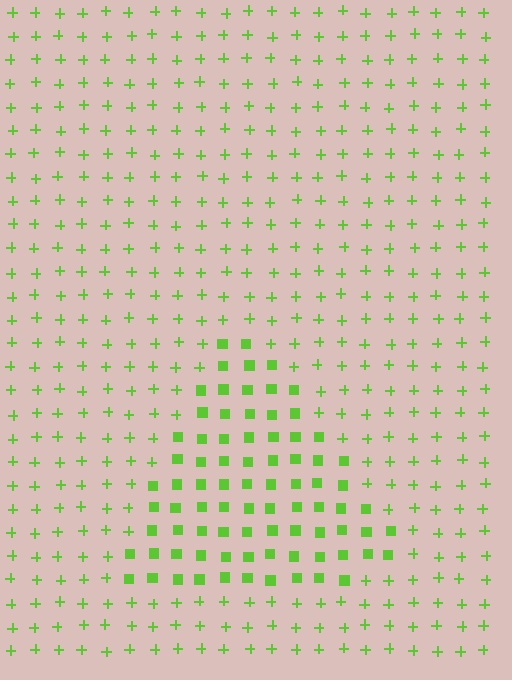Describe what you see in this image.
The image is filled with small lime elements arranged in a uniform grid. A triangle-shaped region contains squares, while the surrounding area contains plus signs. The boundary is defined purely by the change in element shape.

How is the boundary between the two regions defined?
The boundary is defined by a change in element shape: squares inside vs. plus signs outside. All elements share the same color and spacing.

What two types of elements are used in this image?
The image uses squares inside the triangle region and plus signs outside it.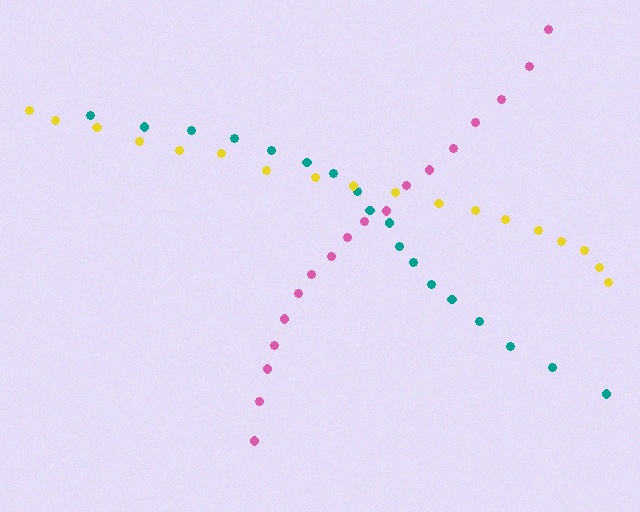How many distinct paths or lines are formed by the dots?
There are 3 distinct paths.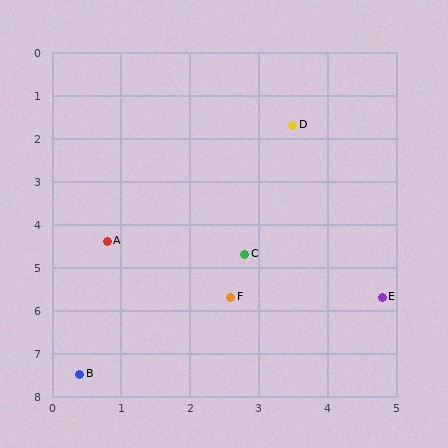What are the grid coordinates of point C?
Point C is at approximately (2.8, 4.7).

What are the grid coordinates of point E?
Point E is at approximately (4.8, 5.7).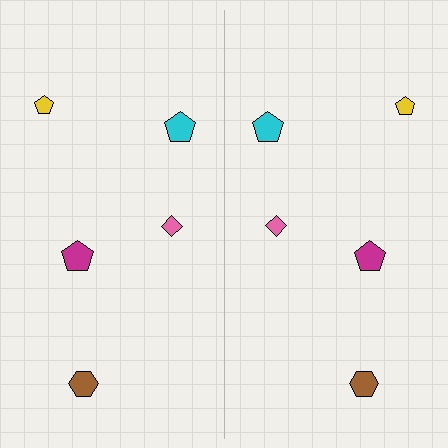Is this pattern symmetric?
Yes, this pattern has bilateral (reflection) symmetry.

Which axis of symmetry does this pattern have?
The pattern has a vertical axis of symmetry running through the center of the image.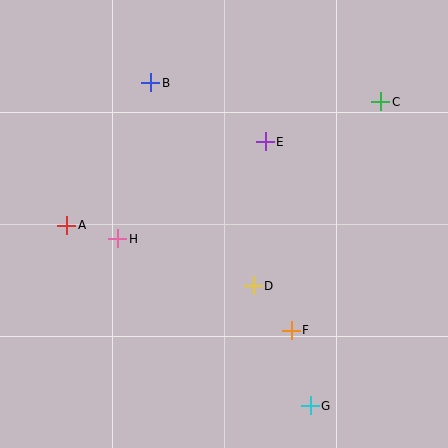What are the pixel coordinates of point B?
Point B is at (151, 83).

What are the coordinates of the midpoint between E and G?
The midpoint between E and G is at (288, 274).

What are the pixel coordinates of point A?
Point A is at (67, 225).